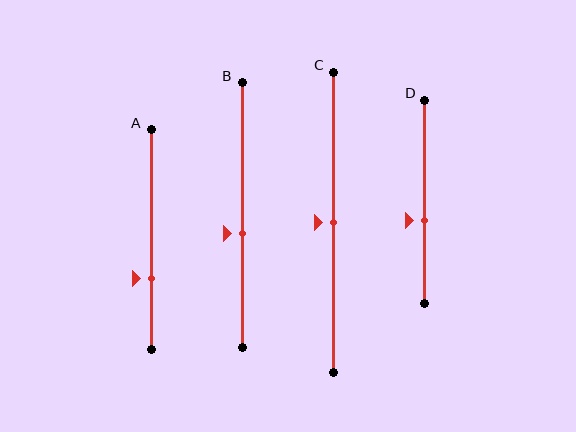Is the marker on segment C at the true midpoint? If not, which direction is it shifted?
Yes, the marker on segment C is at the true midpoint.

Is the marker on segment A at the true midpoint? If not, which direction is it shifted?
No, the marker on segment A is shifted downward by about 17% of the segment length.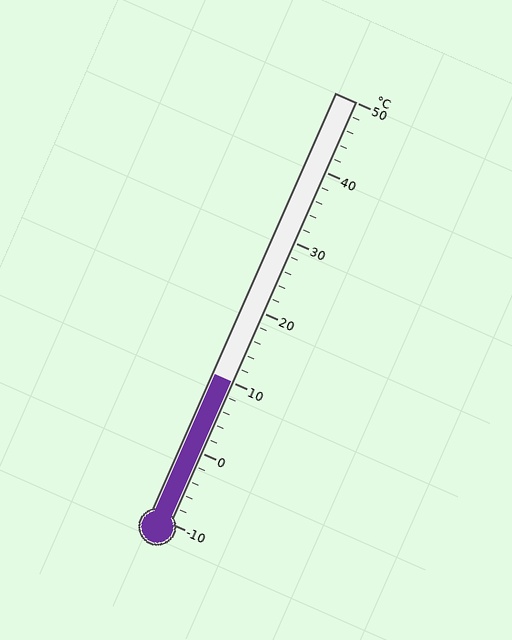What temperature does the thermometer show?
The thermometer shows approximately 10°C.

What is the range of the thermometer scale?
The thermometer scale ranges from -10°C to 50°C.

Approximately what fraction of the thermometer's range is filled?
The thermometer is filled to approximately 35% of its range.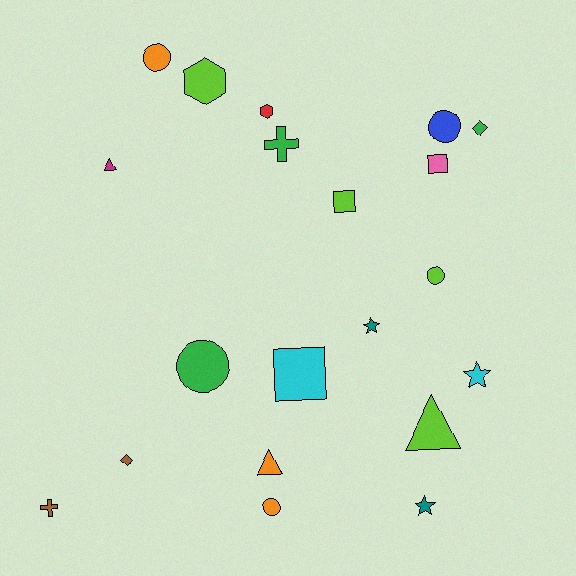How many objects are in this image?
There are 20 objects.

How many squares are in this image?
There are 3 squares.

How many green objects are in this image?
There are 3 green objects.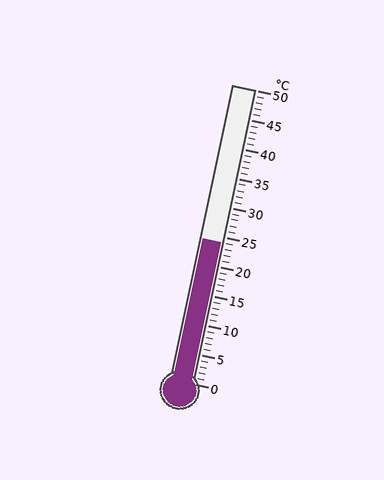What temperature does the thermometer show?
The thermometer shows approximately 24°C.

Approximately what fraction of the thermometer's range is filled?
The thermometer is filled to approximately 50% of its range.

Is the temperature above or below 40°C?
The temperature is below 40°C.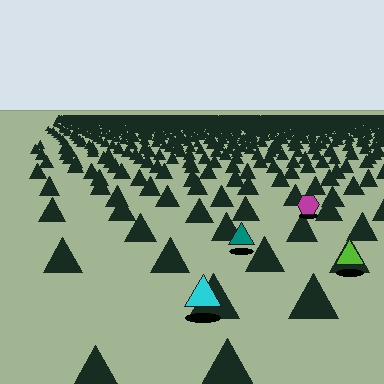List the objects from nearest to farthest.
From nearest to farthest: the cyan triangle, the lime triangle, the teal triangle, the magenta hexagon.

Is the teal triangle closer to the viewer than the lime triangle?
No. The lime triangle is closer — you can tell from the texture gradient: the ground texture is coarser near it.